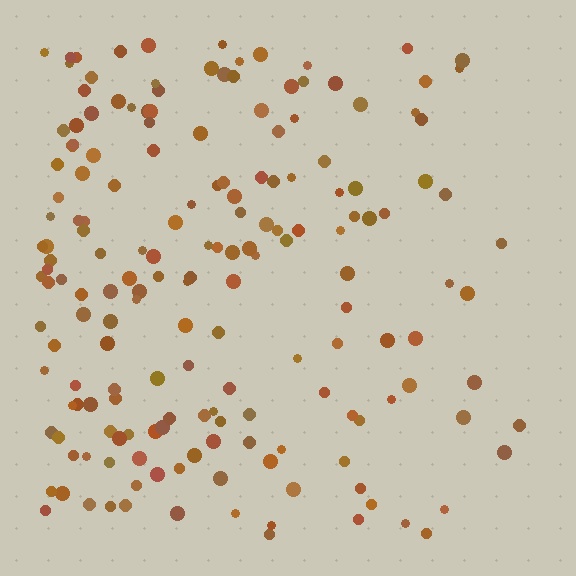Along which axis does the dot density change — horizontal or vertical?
Horizontal.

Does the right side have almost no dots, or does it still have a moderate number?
Still a moderate number, just noticeably fewer than the left.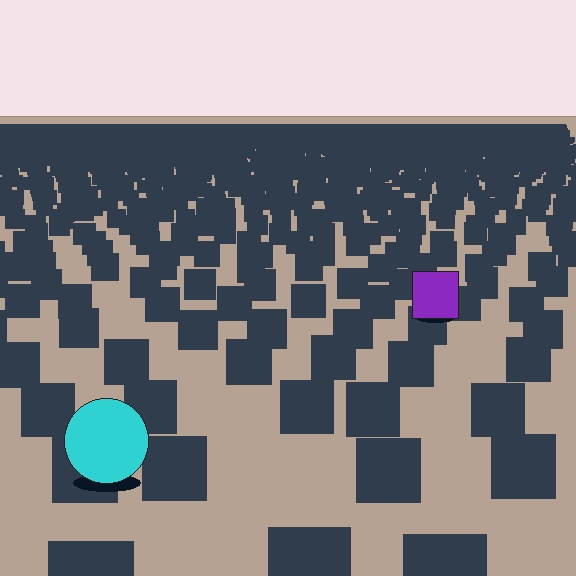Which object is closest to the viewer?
The cyan circle is closest. The texture marks near it are larger and more spread out.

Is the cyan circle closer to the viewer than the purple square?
Yes. The cyan circle is closer — you can tell from the texture gradient: the ground texture is coarser near it.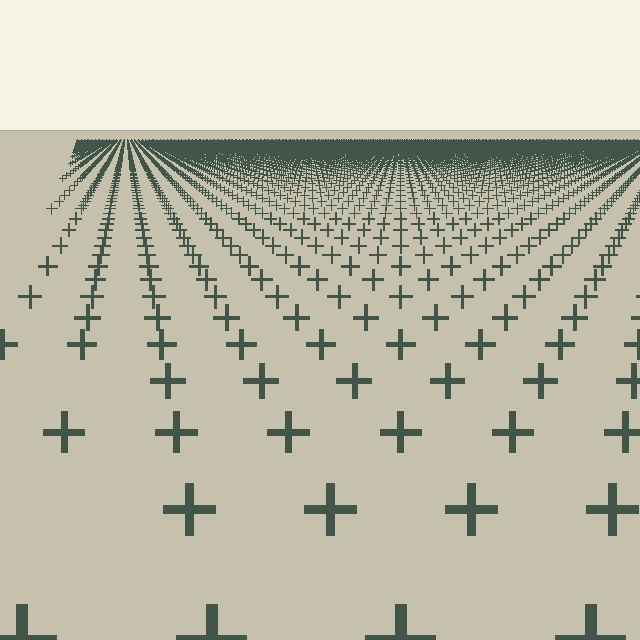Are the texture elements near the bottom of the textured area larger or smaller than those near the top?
Larger. Near the bottom, elements are closer to the viewer and appear at a bigger on-screen size.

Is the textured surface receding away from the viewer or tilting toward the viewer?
The surface is receding away from the viewer. Texture elements get smaller and denser toward the top.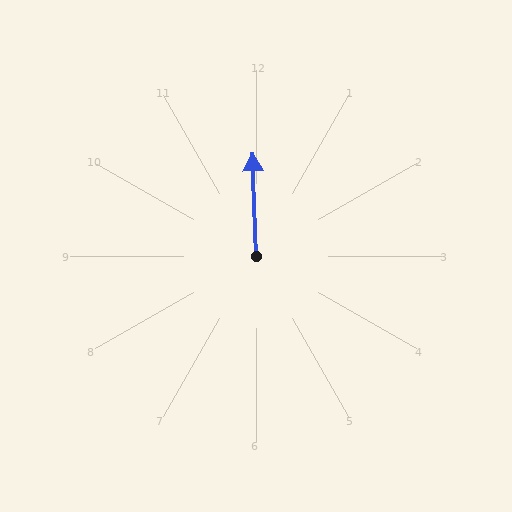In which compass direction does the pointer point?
North.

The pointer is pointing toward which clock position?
Roughly 12 o'clock.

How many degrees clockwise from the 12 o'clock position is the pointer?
Approximately 358 degrees.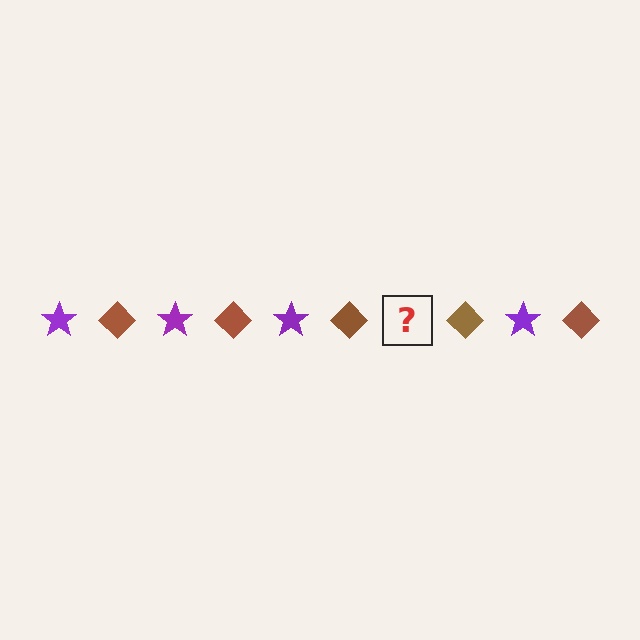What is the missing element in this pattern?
The missing element is a purple star.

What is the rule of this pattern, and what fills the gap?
The rule is that the pattern alternates between purple star and brown diamond. The gap should be filled with a purple star.